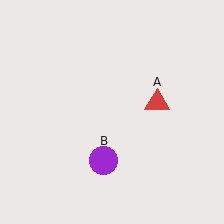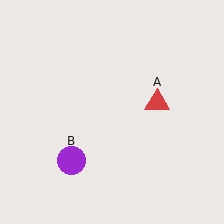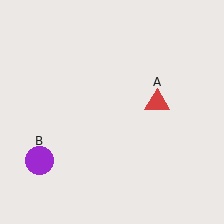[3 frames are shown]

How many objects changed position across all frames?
1 object changed position: purple circle (object B).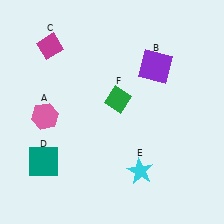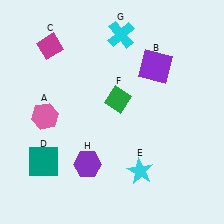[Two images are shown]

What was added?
A cyan cross (G), a purple hexagon (H) were added in Image 2.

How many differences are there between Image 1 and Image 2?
There are 2 differences between the two images.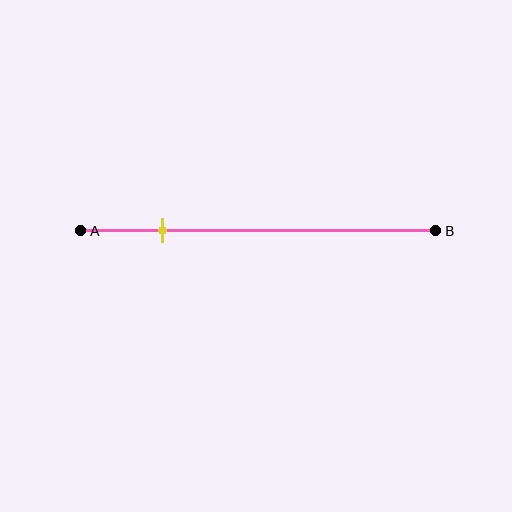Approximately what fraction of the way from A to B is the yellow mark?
The yellow mark is approximately 25% of the way from A to B.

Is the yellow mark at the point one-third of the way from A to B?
No, the mark is at about 25% from A, not at the 33% one-third point.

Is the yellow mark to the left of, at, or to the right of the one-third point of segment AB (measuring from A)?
The yellow mark is to the left of the one-third point of segment AB.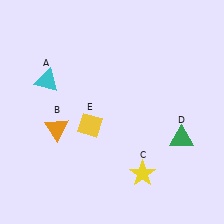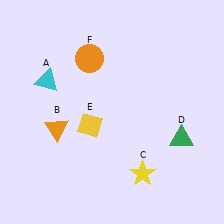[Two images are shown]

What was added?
An orange circle (F) was added in Image 2.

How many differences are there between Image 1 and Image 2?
There is 1 difference between the two images.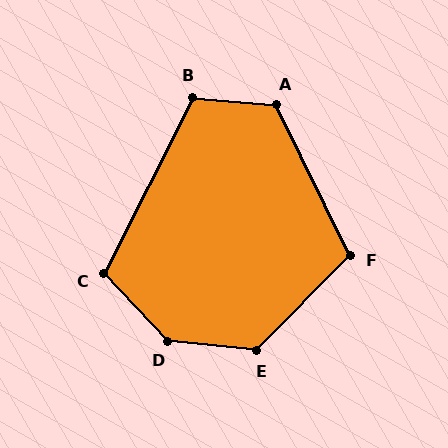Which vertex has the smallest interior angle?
F, at approximately 109 degrees.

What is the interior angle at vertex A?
Approximately 121 degrees (obtuse).